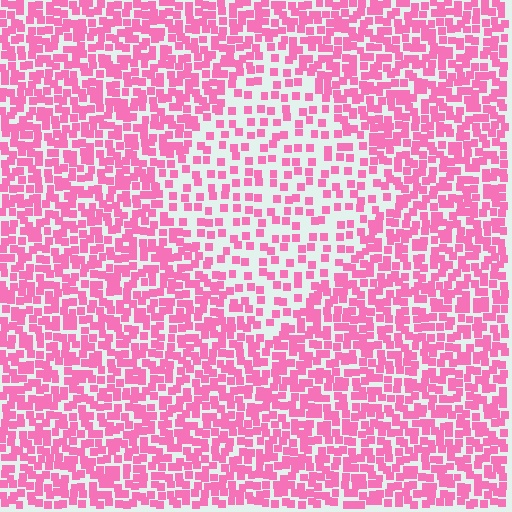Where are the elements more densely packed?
The elements are more densely packed outside the diamond boundary.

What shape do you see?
I see a diamond.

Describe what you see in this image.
The image contains small pink elements arranged at two different densities. A diamond-shaped region is visible where the elements are less densely packed than the surrounding area.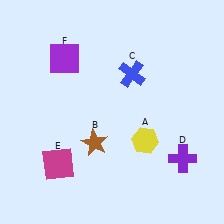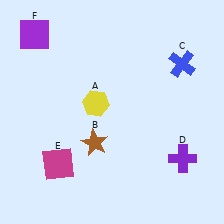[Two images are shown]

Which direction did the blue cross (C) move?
The blue cross (C) moved right.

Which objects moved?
The objects that moved are: the yellow hexagon (A), the blue cross (C), the purple square (F).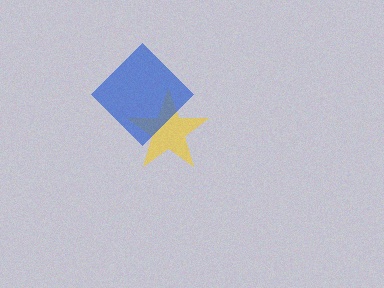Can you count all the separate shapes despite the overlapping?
Yes, there are 2 separate shapes.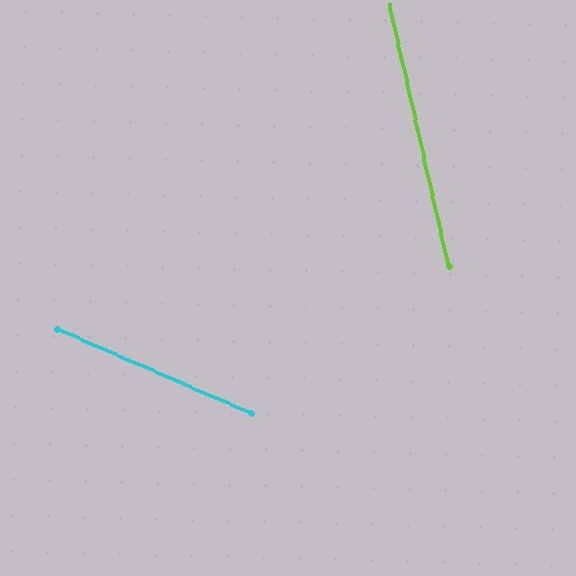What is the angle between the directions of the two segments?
Approximately 54 degrees.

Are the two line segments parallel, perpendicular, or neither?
Neither parallel nor perpendicular — they differ by about 54°.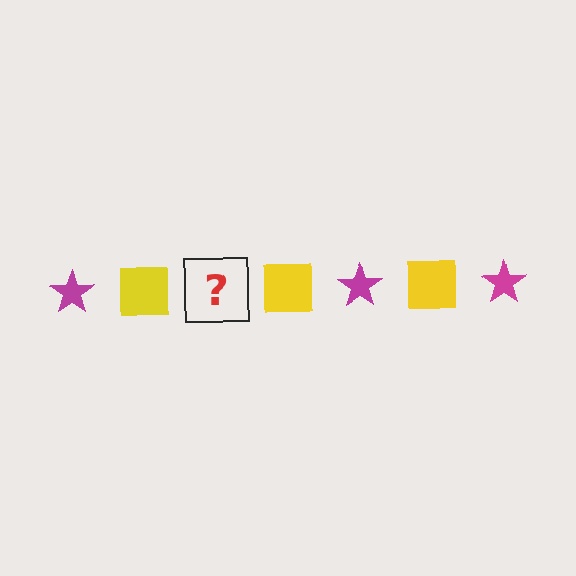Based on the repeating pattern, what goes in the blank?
The blank should be a magenta star.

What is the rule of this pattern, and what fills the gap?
The rule is that the pattern alternates between magenta star and yellow square. The gap should be filled with a magenta star.